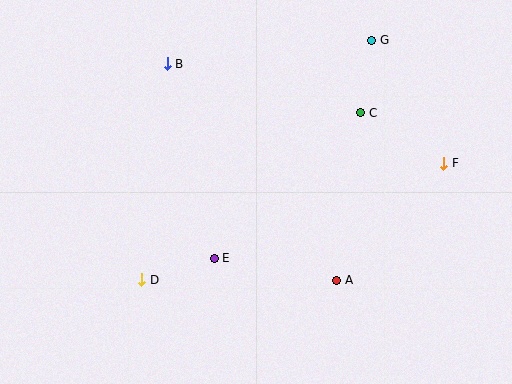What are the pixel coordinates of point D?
Point D is at (142, 280).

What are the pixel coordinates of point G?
Point G is at (372, 40).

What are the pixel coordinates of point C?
Point C is at (361, 113).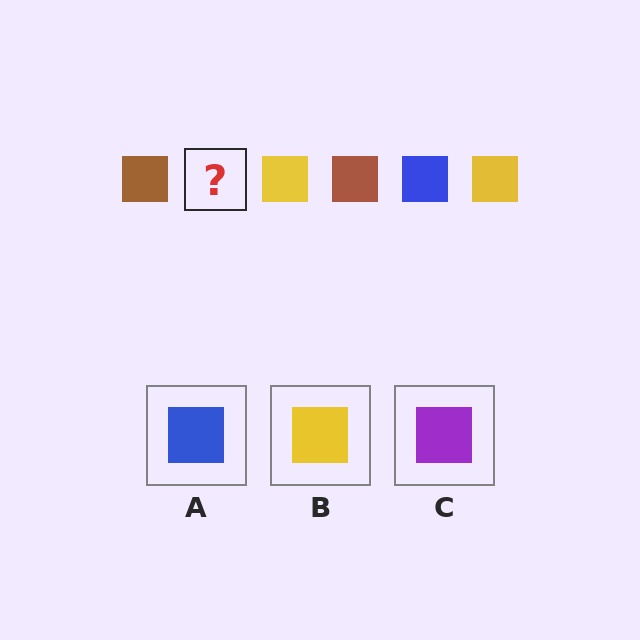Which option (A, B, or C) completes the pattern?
A.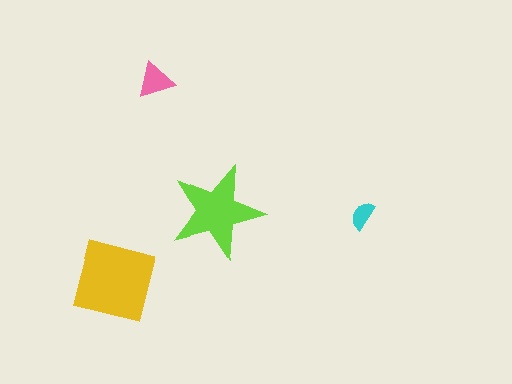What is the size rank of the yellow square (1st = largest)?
1st.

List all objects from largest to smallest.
The yellow square, the lime star, the pink triangle, the cyan semicircle.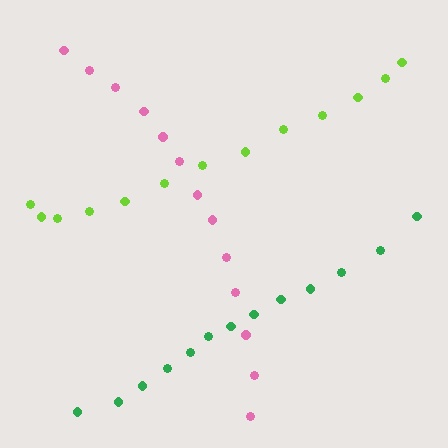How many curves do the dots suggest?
There are 3 distinct paths.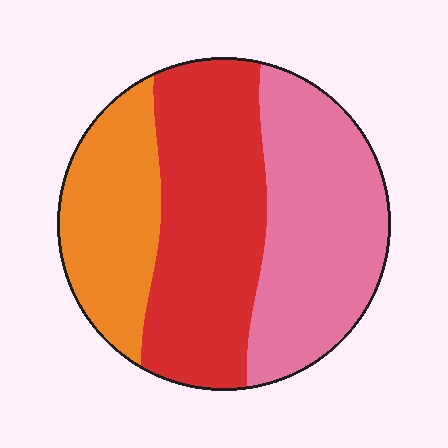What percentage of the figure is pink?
Pink covers around 35% of the figure.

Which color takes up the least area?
Orange, at roughly 25%.